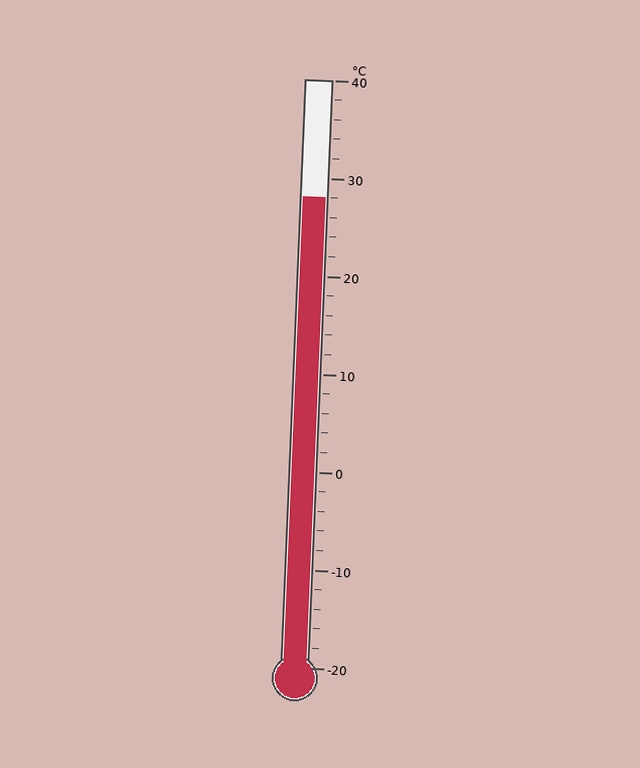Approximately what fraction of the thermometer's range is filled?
The thermometer is filled to approximately 80% of its range.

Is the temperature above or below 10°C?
The temperature is above 10°C.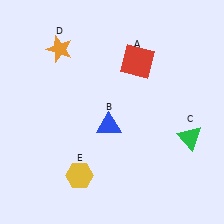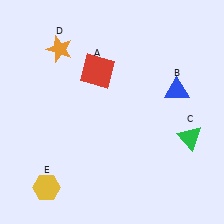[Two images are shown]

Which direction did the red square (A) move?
The red square (A) moved left.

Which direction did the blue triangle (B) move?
The blue triangle (B) moved right.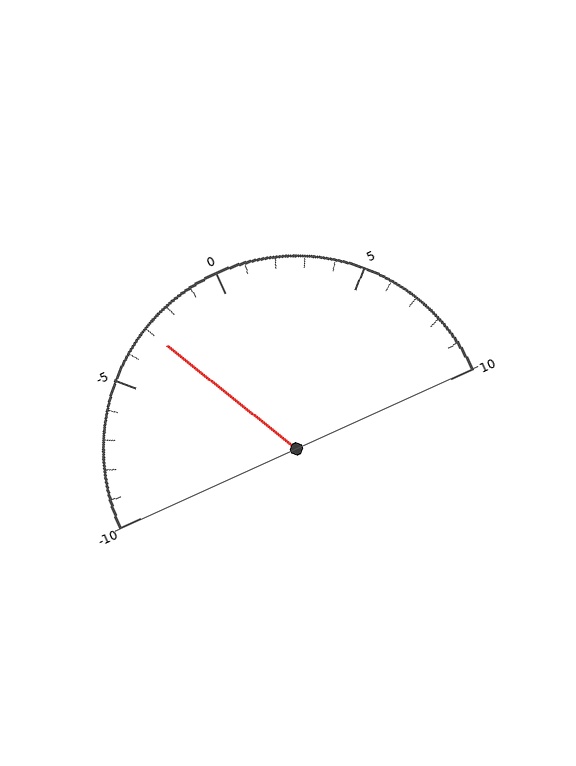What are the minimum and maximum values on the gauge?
The gauge ranges from -10 to 10.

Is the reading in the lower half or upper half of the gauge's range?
The reading is in the lower half of the range (-10 to 10).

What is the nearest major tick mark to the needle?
The nearest major tick mark is -5.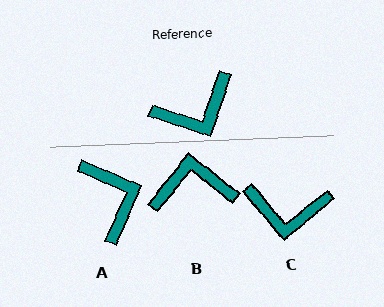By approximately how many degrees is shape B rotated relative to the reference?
Approximately 159 degrees counter-clockwise.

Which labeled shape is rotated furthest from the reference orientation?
B, about 159 degrees away.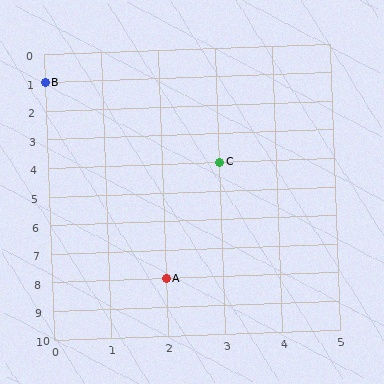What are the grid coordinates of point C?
Point C is at grid coordinates (3, 4).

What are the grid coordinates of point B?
Point B is at grid coordinates (0, 1).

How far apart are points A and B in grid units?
Points A and B are 2 columns and 7 rows apart (about 7.3 grid units diagonally).